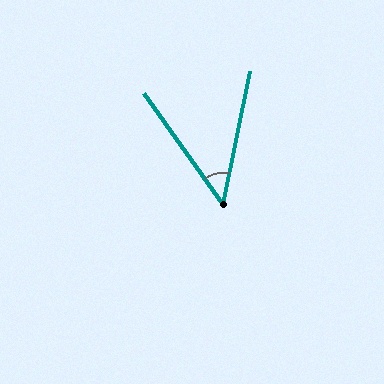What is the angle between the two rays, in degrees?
Approximately 46 degrees.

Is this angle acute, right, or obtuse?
It is acute.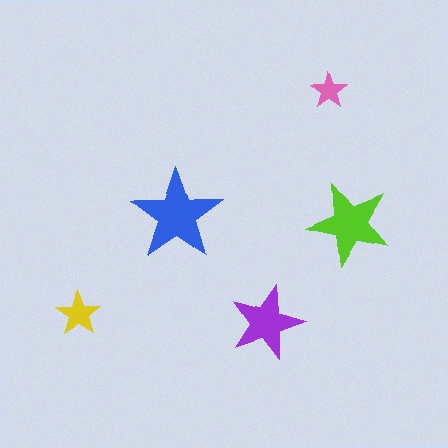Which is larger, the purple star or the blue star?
The blue one.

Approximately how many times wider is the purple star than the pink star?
About 2 times wider.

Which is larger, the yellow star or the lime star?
The lime one.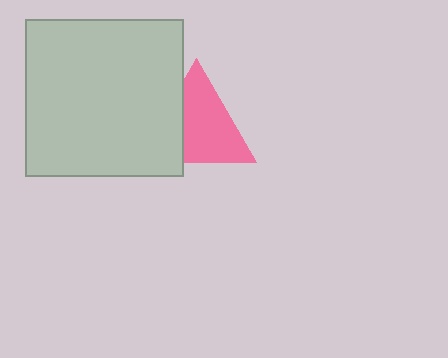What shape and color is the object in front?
The object in front is a light gray square.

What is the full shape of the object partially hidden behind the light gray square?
The partially hidden object is a pink triangle.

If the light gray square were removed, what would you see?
You would see the complete pink triangle.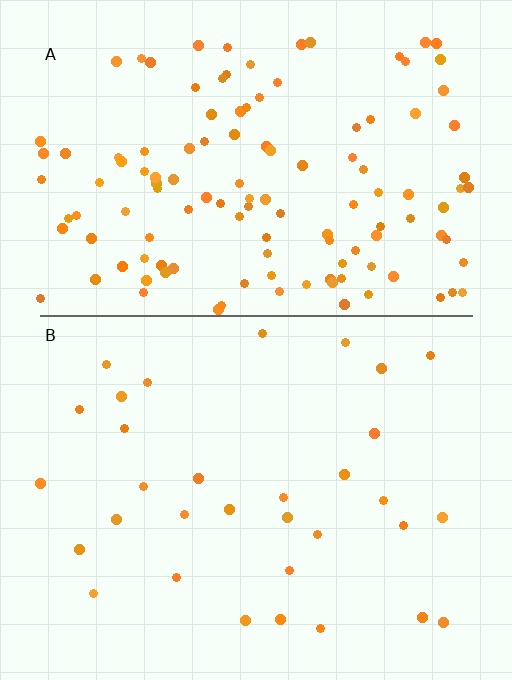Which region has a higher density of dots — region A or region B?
A (the top).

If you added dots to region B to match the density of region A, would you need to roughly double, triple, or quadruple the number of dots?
Approximately quadruple.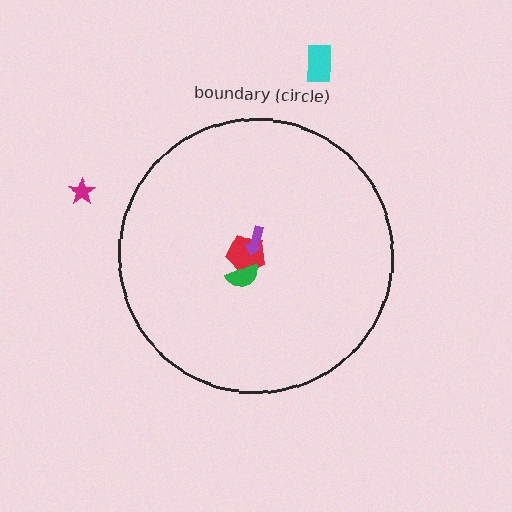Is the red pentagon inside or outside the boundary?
Inside.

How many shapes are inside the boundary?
3 inside, 2 outside.